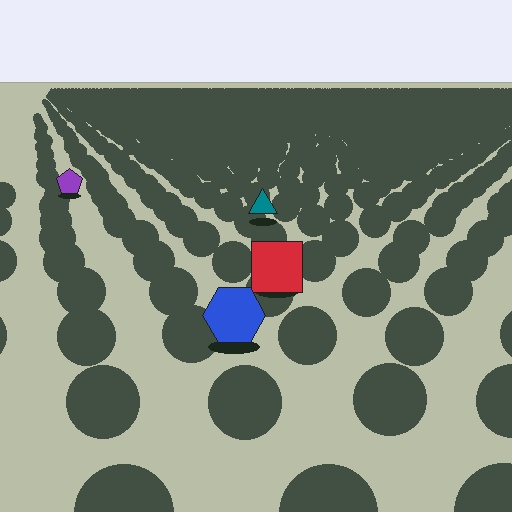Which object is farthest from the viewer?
The purple pentagon is farthest from the viewer. It appears smaller and the ground texture around it is denser.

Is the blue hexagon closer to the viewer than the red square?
Yes. The blue hexagon is closer — you can tell from the texture gradient: the ground texture is coarser near it.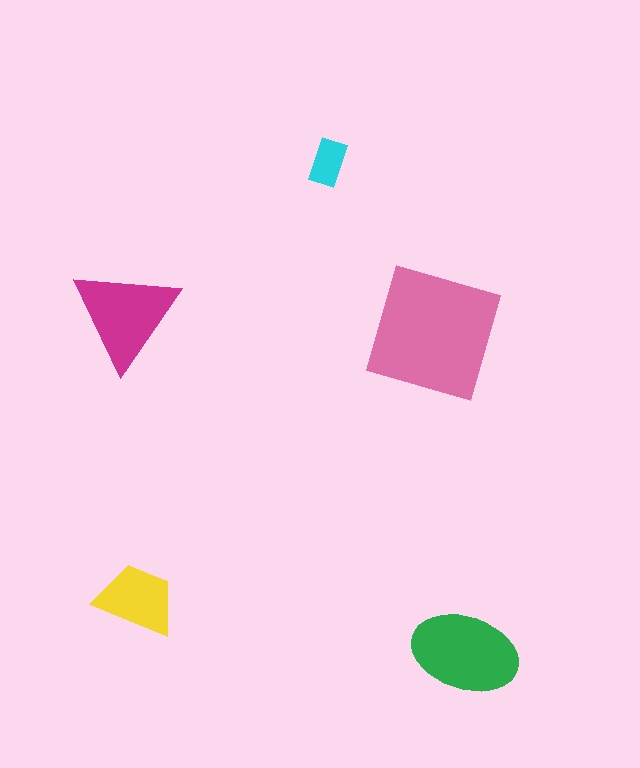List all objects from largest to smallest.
The pink square, the green ellipse, the magenta triangle, the yellow trapezoid, the cyan rectangle.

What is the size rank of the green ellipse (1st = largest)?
2nd.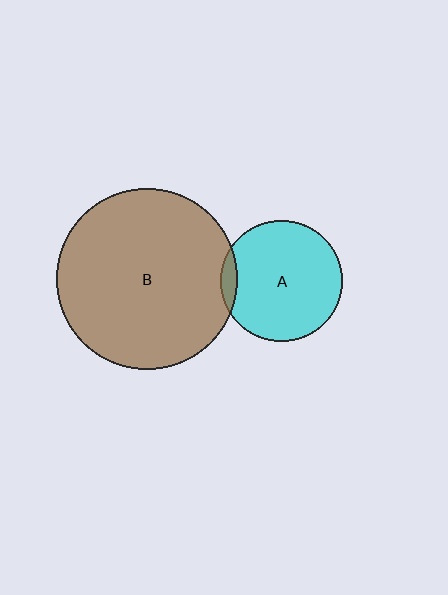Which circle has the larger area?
Circle B (brown).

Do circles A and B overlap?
Yes.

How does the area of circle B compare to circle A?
Approximately 2.2 times.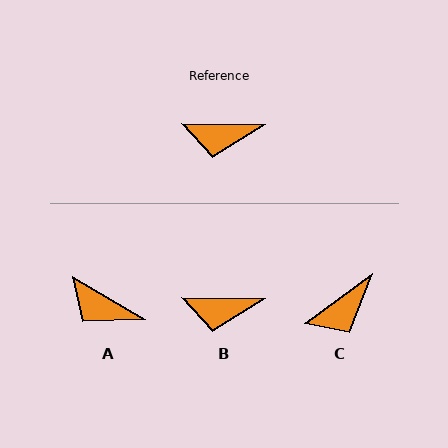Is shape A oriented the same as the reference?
No, it is off by about 30 degrees.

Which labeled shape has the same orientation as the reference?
B.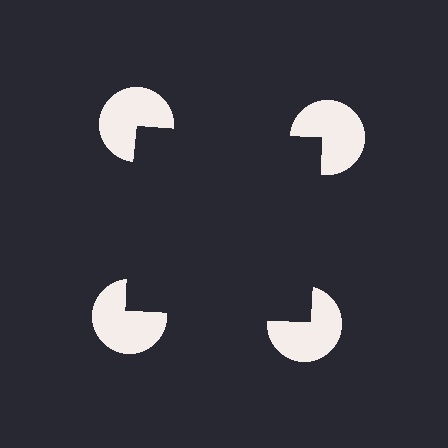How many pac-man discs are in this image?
There are 4 — one at each vertex of the illusory square.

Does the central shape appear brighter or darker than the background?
It typically appears slightly darker than the background, even though no actual brightness change is drawn.